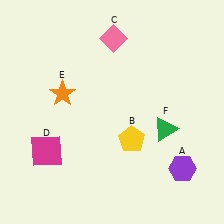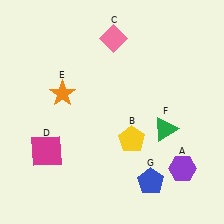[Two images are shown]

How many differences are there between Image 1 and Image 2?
There is 1 difference between the two images.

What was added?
A blue pentagon (G) was added in Image 2.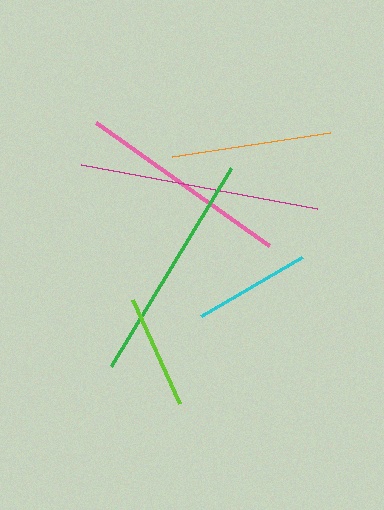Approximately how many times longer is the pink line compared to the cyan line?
The pink line is approximately 1.8 times the length of the cyan line.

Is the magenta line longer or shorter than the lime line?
The magenta line is longer than the lime line.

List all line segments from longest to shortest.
From longest to shortest: magenta, green, pink, orange, cyan, lime.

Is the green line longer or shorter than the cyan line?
The green line is longer than the cyan line.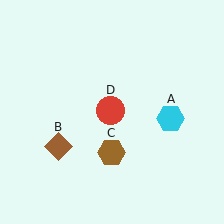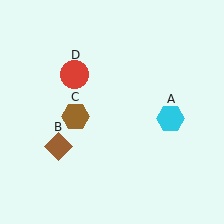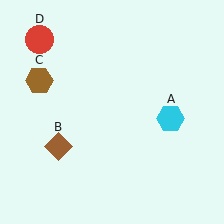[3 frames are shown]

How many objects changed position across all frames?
2 objects changed position: brown hexagon (object C), red circle (object D).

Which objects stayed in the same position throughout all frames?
Cyan hexagon (object A) and brown diamond (object B) remained stationary.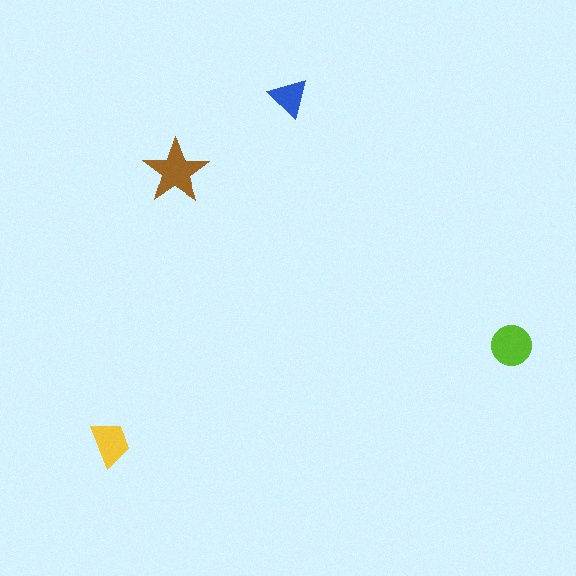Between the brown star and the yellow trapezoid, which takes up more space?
The brown star.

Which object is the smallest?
The blue triangle.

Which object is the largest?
The brown star.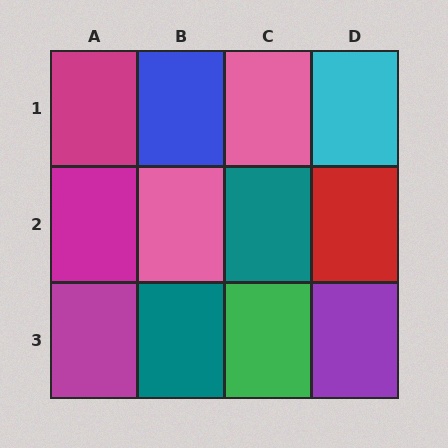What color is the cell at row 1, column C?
Pink.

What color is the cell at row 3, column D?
Purple.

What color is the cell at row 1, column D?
Cyan.